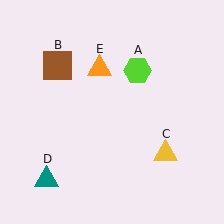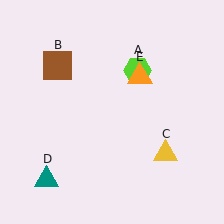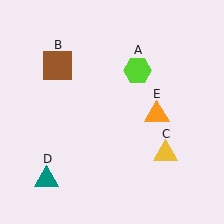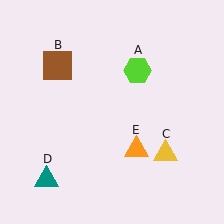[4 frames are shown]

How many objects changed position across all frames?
1 object changed position: orange triangle (object E).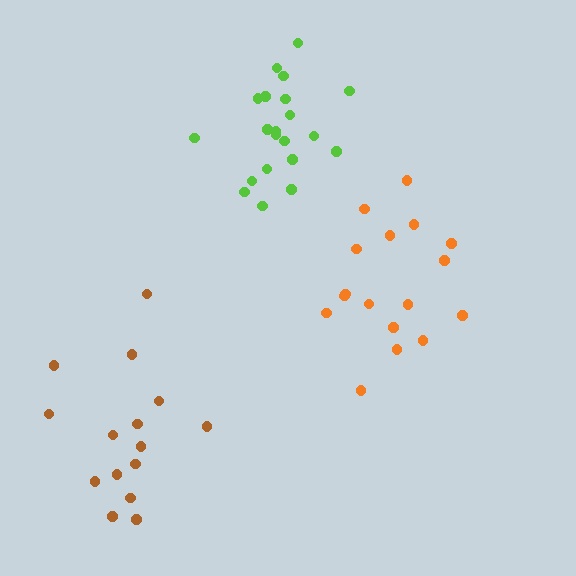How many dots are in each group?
Group 1: 21 dots, Group 2: 15 dots, Group 3: 17 dots (53 total).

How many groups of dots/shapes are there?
There are 3 groups.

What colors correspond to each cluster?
The clusters are colored: lime, brown, orange.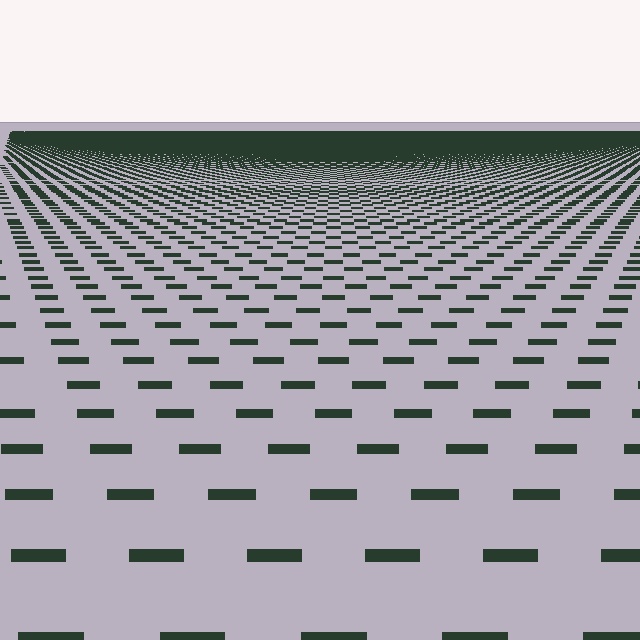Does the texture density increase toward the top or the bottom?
Density increases toward the top.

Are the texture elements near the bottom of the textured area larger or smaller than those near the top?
Larger. Near the bottom, elements are closer to the viewer and appear at a bigger on-screen size.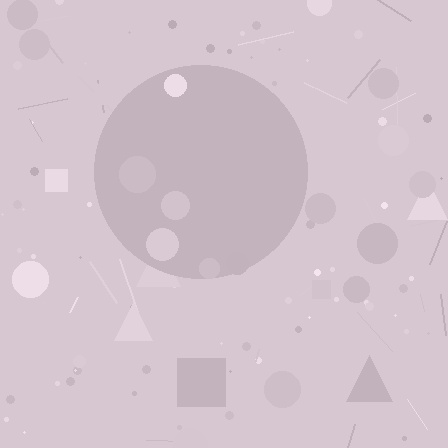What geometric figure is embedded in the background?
A circle is embedded in the background.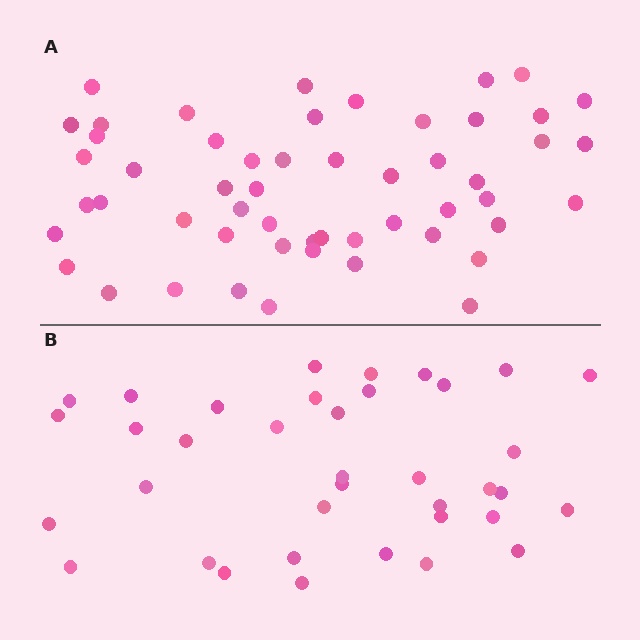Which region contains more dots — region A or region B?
Region A (the top region) has more dots.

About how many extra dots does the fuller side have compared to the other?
Region A has approximately 15 more dots than region B.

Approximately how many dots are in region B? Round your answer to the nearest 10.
About 40 dots. (The exact count is 37, which rounds to 40.)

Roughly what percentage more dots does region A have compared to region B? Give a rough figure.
About 45% more.